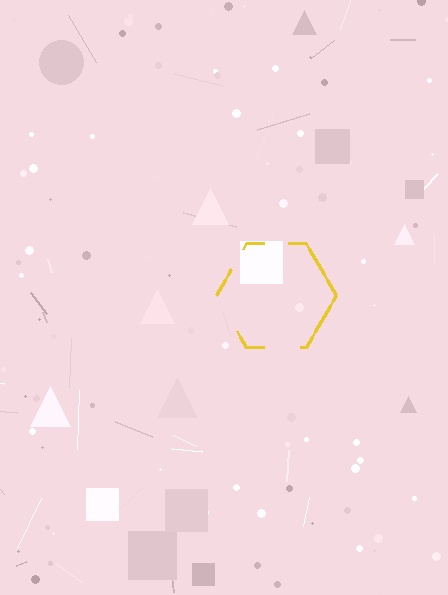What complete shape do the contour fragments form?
The contour fragments form a hexagon.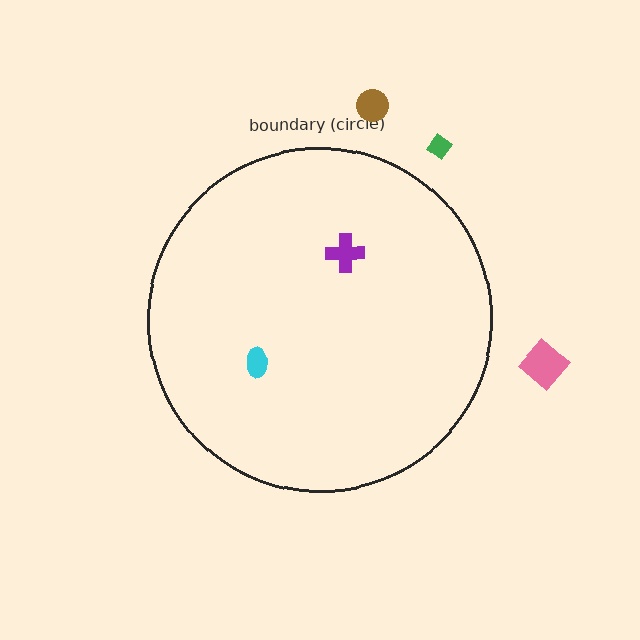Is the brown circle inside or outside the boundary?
Outside.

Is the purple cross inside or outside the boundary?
Inside.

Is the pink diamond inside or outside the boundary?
Outside.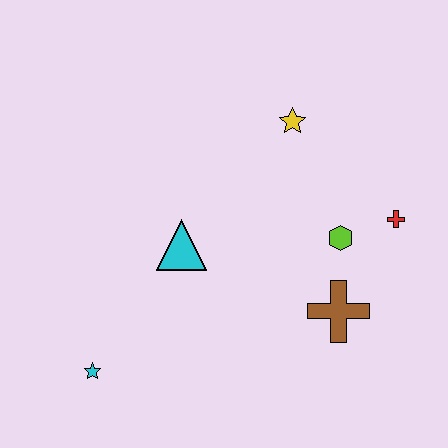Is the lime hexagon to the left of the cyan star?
No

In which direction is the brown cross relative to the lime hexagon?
The brown cross is below the lime hexagon.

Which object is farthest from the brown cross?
The cyan star is farthest from the brown cross.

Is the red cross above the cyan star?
Yes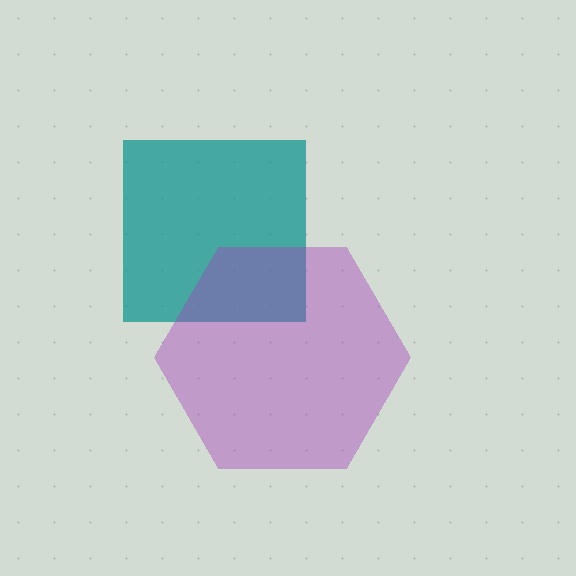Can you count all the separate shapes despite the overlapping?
Yes, there are 2 separate shapes.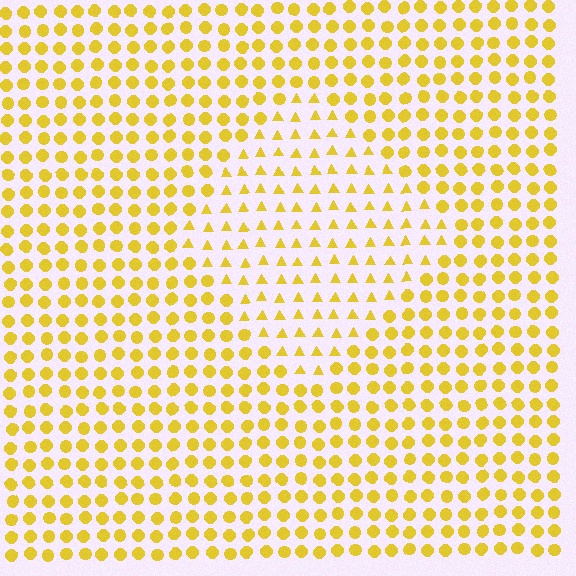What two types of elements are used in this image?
The image uses triangles inside the diamond region and circles outside it.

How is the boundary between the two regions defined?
The boundary is defined by a change in element shape: triangles inside vs. circles outside. All elements share the same color and spacing.